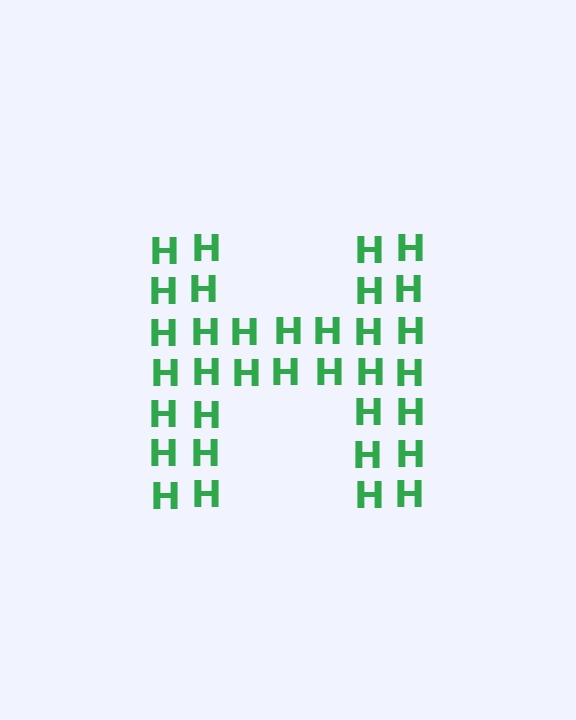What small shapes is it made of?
It is made of small letter H's.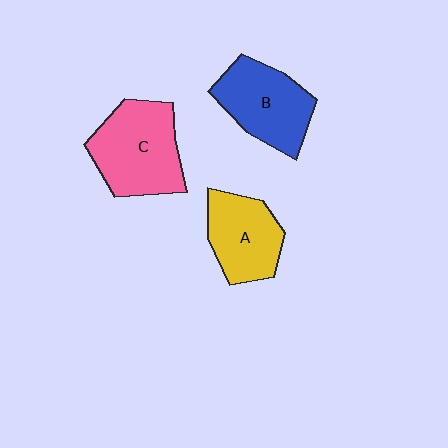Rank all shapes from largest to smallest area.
From largest to smallest: C (pink), B (blue), A (yellow).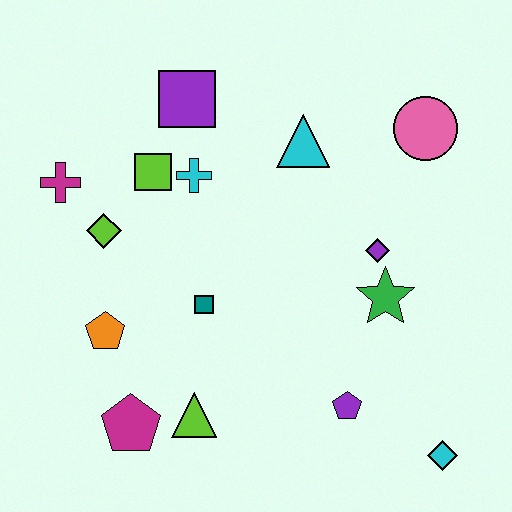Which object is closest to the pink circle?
The cyan triangle is closest to the pink circle.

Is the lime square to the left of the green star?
Yes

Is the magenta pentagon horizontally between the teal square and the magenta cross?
Yes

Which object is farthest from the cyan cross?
The cyan diamond is farthest from the cyan cross.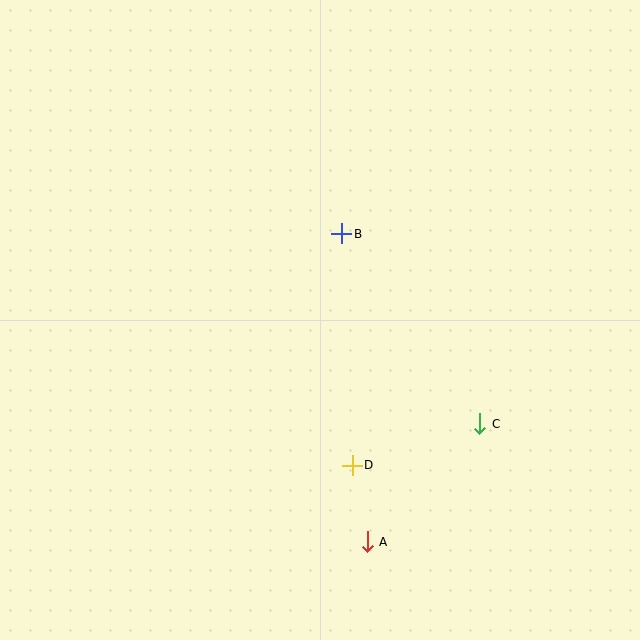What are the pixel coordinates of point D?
Point D is at (352, 465).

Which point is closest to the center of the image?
Point B at (342, 234) is closest to the center.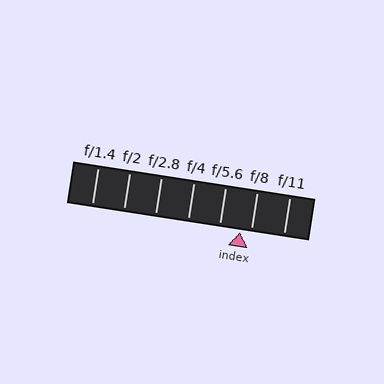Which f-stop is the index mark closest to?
The index mark is closest to f/8.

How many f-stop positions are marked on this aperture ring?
There are 7 f-stop positions marked.